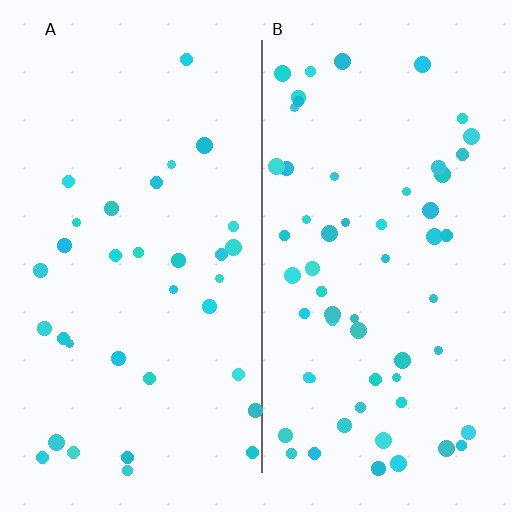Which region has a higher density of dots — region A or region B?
B (the right).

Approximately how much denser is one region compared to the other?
Approximately 1.8× — region B over region A.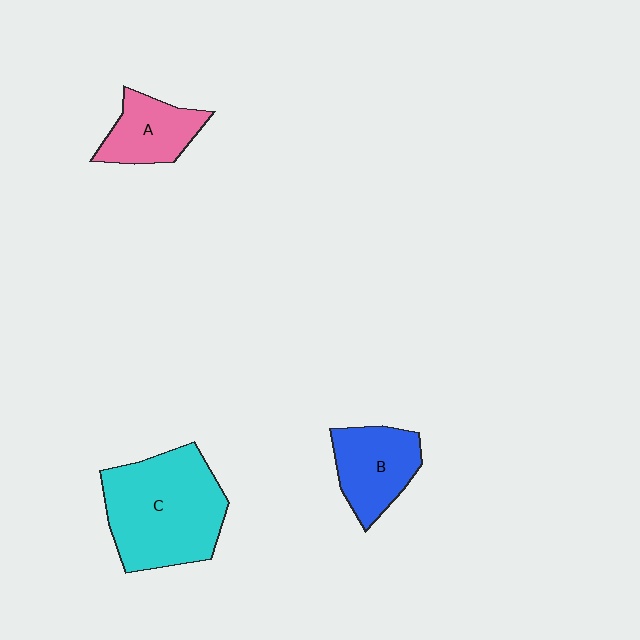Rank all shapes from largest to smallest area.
From largest to smallest: C (cyan), B (blue), A (pink).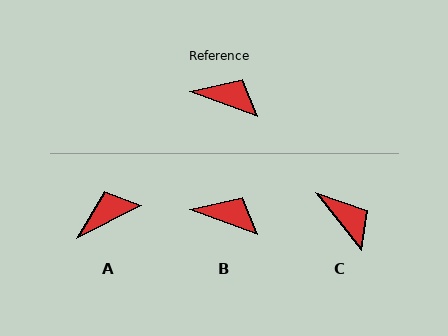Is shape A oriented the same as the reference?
No, it is off by about 47 degrees.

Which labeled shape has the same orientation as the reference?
B.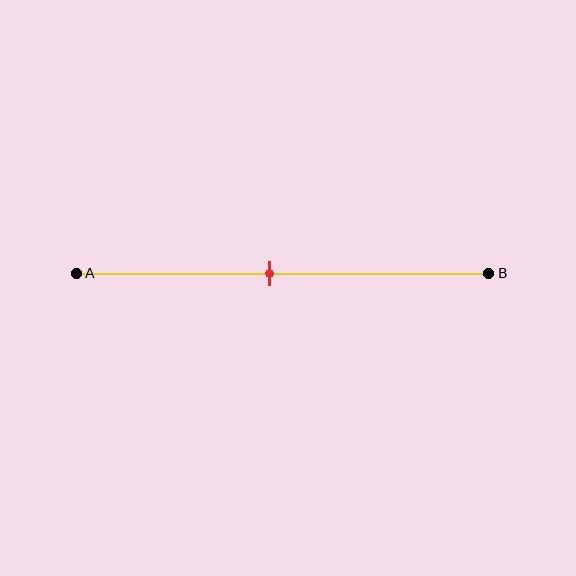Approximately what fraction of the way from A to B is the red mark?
The red mark is approximately 45% of the way from A to B.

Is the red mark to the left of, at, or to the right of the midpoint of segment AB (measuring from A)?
The red mark is to the left of the midpoint of segment AB.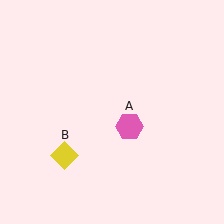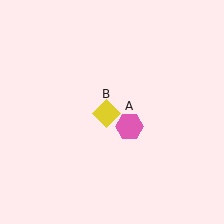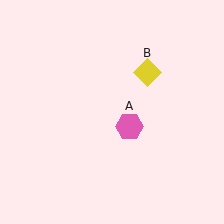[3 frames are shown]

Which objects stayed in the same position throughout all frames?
Pink hexagon (object A) remained stationary.